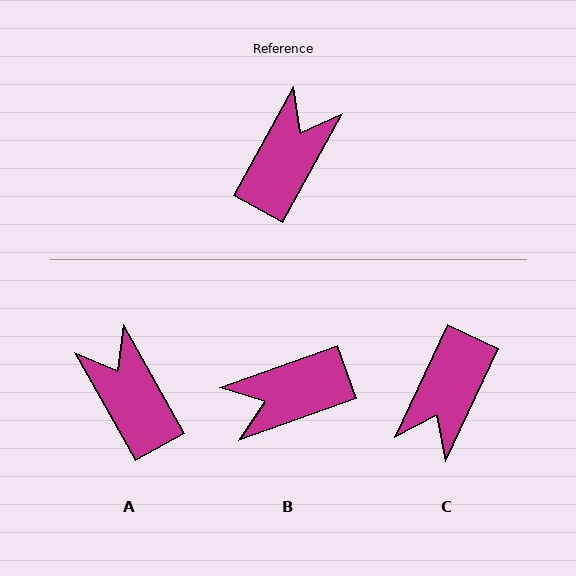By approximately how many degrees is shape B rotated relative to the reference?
Approximately 139 degrees counter-clockwise.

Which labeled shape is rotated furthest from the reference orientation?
C, about 176 degrees away.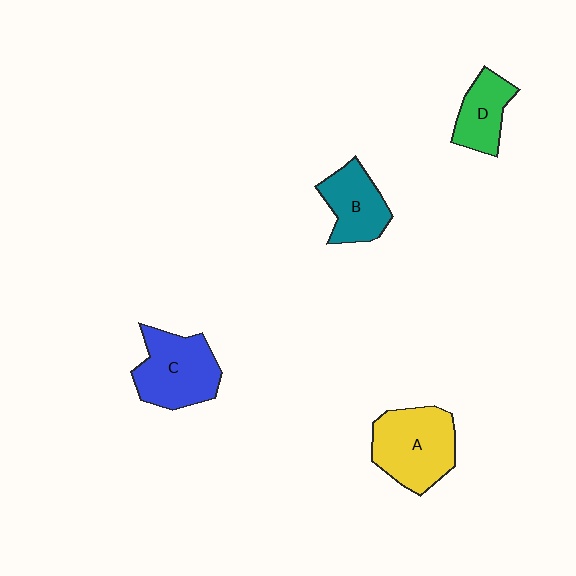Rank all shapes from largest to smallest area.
From largest to smallest: A (yellow), C (blue), B (teal), D (green).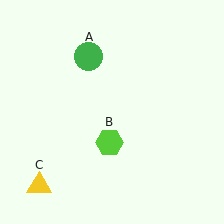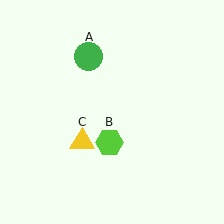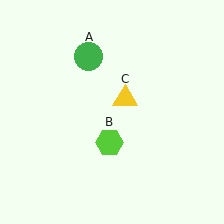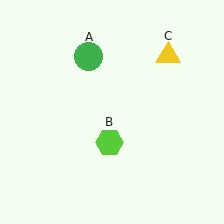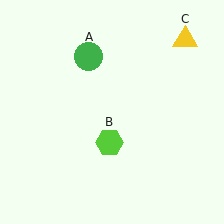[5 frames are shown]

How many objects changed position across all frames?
1 object changed position: yellow triangle (object C).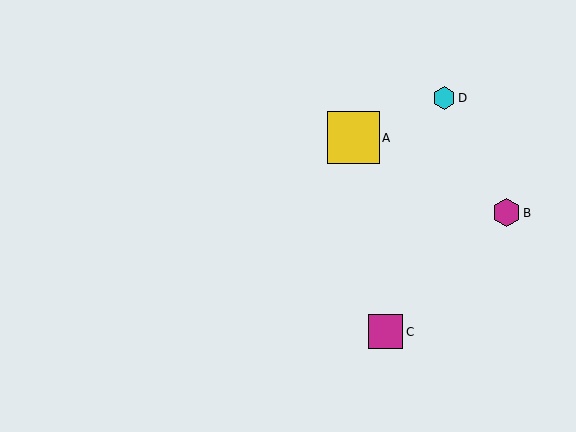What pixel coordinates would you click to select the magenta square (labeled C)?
Click at (386, 332) to select the magenta square C.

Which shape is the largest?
The yellow square (labeled A) is the largest.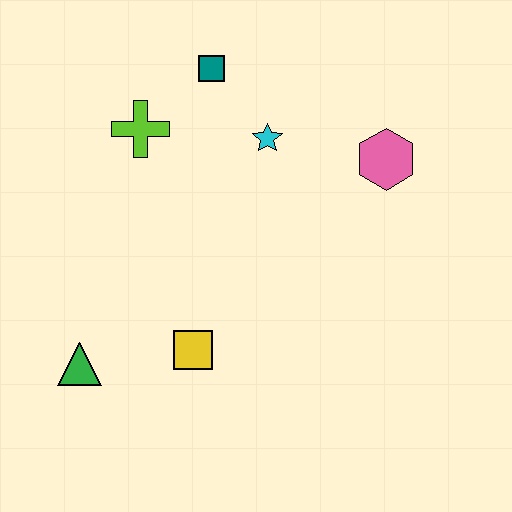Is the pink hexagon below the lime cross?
Yes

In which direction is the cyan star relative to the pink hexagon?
The cyan star is to the left of the pink hexagon.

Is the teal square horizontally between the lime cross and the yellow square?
No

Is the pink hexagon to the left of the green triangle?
No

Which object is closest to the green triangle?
The yellow square is closest to the green triangle.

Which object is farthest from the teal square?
The green triangle is farthest from the teal square.